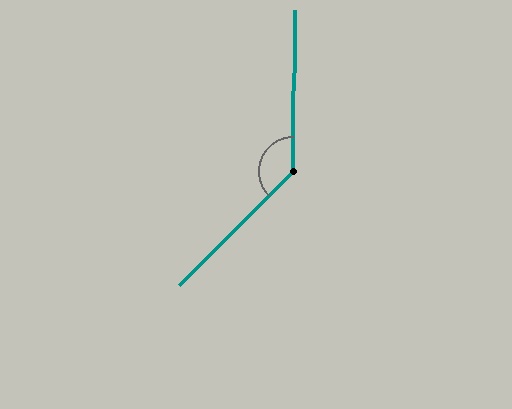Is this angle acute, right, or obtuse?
It is obtuse.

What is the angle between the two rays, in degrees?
Approximately 136 degrees.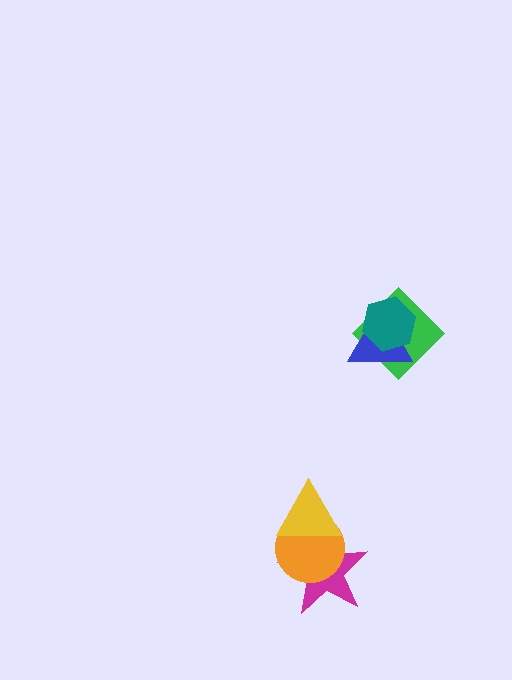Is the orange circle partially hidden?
Yes, it is partially covered by another shape.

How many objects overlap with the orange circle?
2 objects overlap with the orange circle.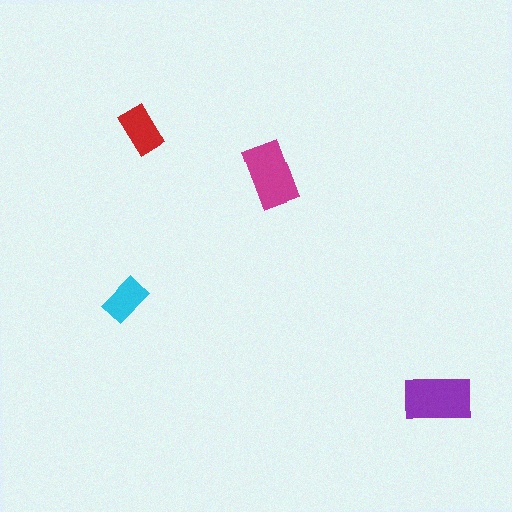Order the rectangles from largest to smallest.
the purple one, the magenta one, the red one, the cyan one.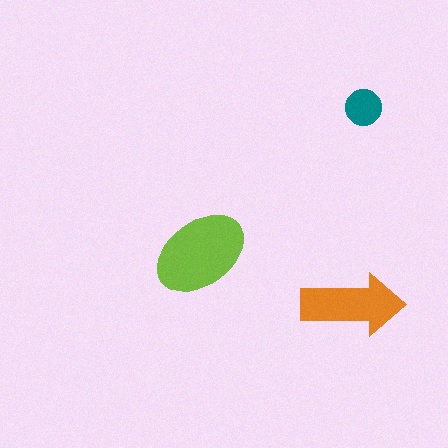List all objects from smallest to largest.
The teal circle, the orange arrow, the lime ellipse.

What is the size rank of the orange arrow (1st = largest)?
2nd.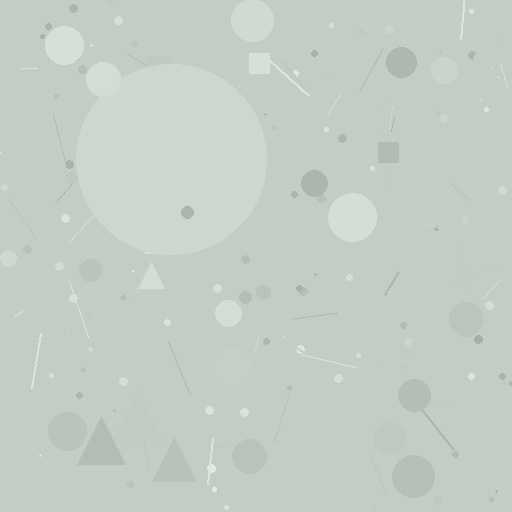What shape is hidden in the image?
A circle is hidden in the image.